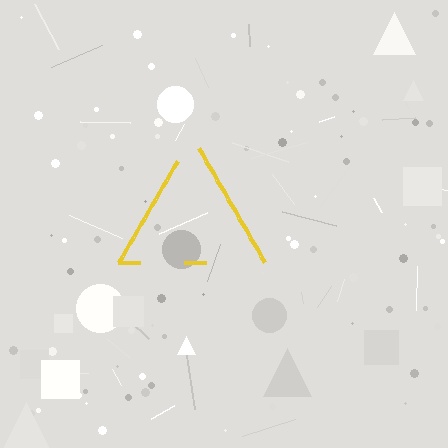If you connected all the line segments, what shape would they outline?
They would outline a triangle.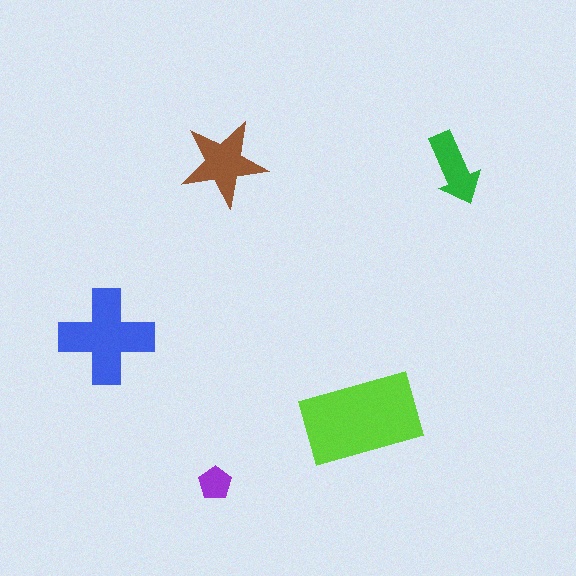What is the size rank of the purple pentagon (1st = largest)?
5th.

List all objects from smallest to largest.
The purple pentagon, the green arrow, the brown star, the blue cross, the lime rectangle.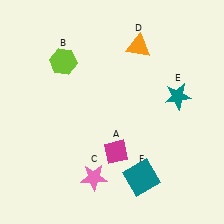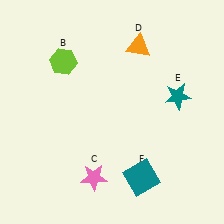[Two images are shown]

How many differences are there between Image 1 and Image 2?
There is 1 difference between the two images.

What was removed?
The magenta diamond (A) was removed in Image 2.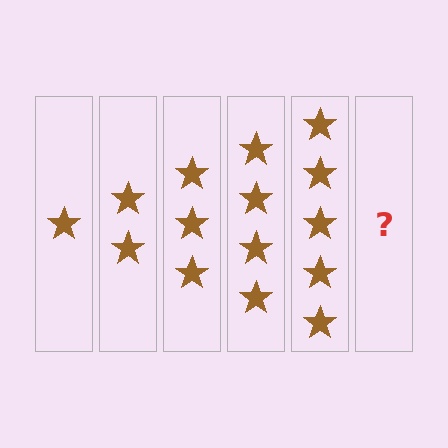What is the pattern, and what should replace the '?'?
The pattern is that each step adds one more star. The '?' should be 6 stars.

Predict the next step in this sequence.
The next step is 6 stars.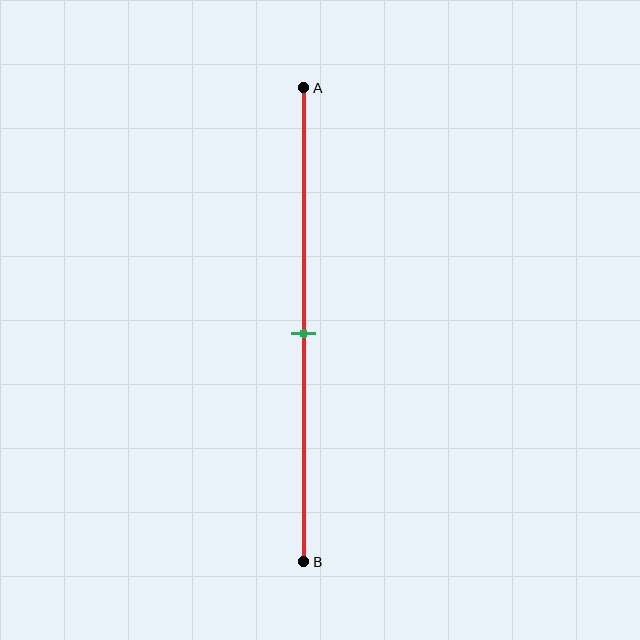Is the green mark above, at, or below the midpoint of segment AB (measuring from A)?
The green mark is approximately at the midpoint of segment AB.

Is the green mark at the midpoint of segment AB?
Yes, the mark is approximately at the midpoint.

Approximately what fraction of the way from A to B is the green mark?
The green mark is approximately 50% of the way from A to B.